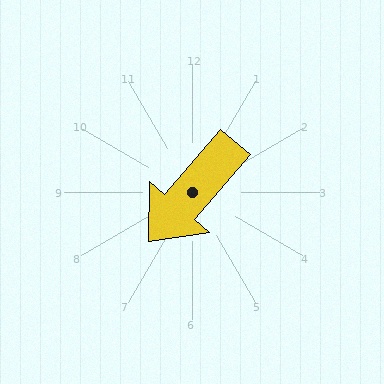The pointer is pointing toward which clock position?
Roughly 7 o'clock.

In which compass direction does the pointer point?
Southwest.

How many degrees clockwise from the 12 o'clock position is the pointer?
Approximately 221 degrees.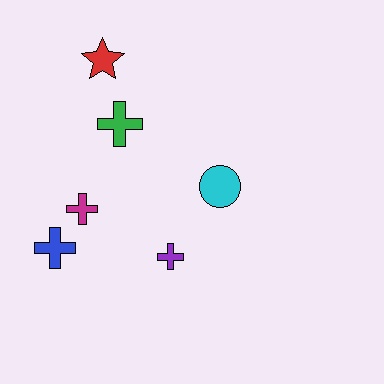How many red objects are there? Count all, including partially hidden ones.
There is 1 red object.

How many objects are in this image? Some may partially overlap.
There are 6 objects.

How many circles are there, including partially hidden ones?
There is 1 circle.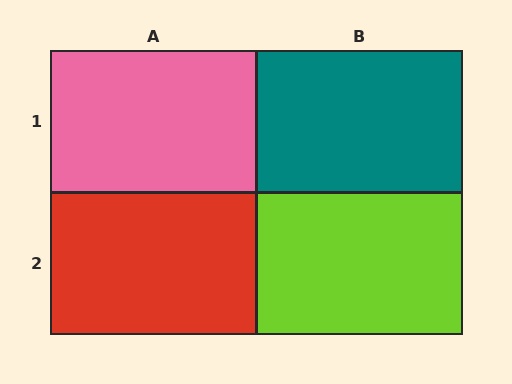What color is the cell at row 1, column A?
Pink.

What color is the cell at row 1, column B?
Teal.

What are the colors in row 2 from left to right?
Red, lime.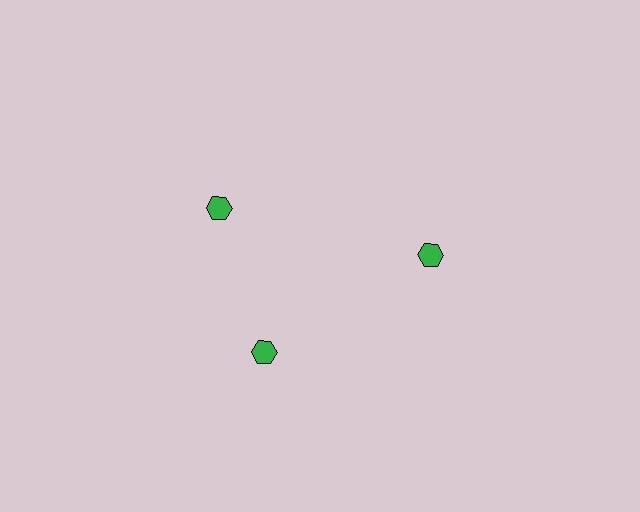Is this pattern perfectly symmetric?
No. The 3 green hexagons are arranged in a ring, but one element near the 11 o'clock position is rotated out of alignment along the ring, breaking the 3-fold rotational symmetry.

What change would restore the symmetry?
The symmetry would be restored by rotating it back into even spacing with its neighbors so that all 3 hexagons sit at equal angles and equal distance from the center.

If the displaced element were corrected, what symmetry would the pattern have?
It would have 3-fold rotational symmetry — the pattern would map onto itself every 120 degrees.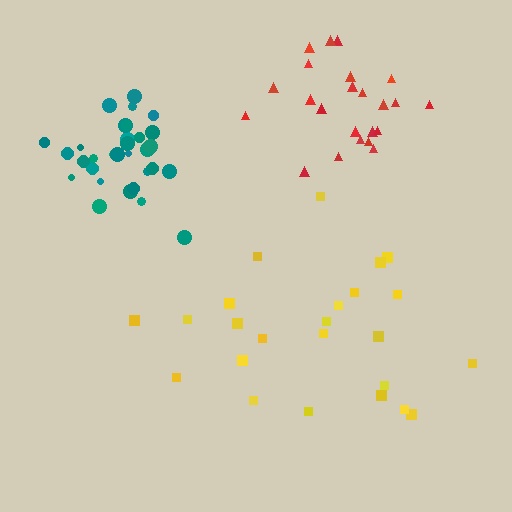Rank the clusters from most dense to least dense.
teal, red, yellow.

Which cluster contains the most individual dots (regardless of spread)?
Teal (32).